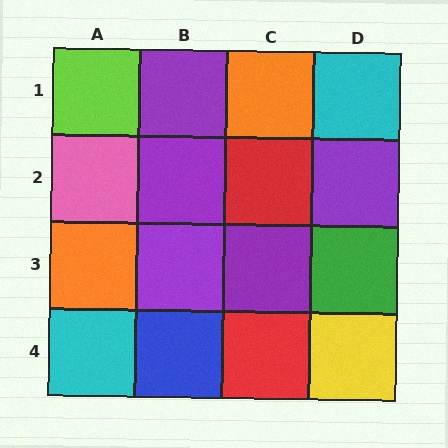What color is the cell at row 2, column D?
Purple.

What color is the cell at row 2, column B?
Purple.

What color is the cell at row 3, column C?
Purple.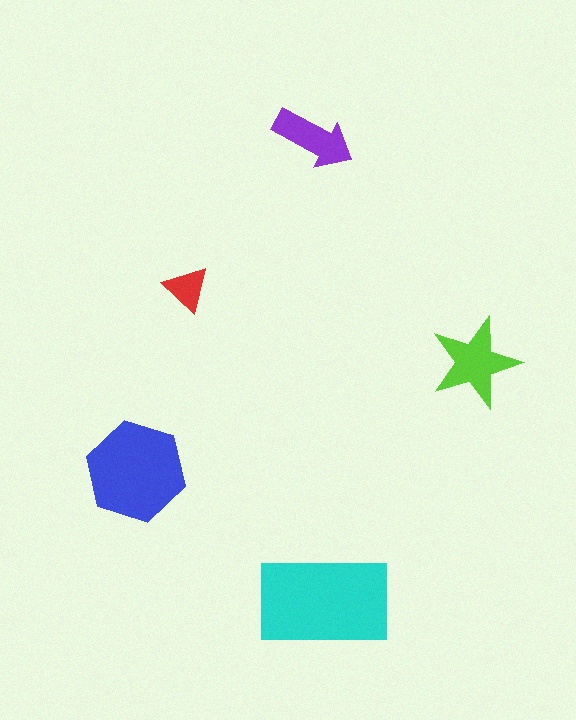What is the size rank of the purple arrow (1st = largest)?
4th.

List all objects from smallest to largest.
The red triangle, the purple arrow, the lime star, the blue hexagon, the cyan rectangle.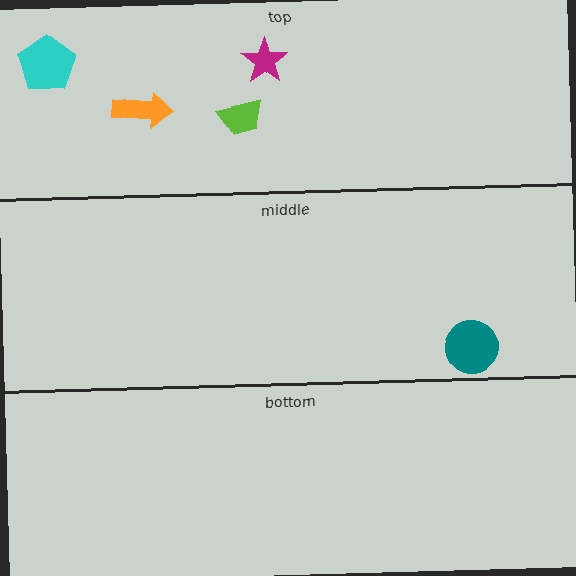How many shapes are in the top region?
4.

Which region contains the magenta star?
The top region.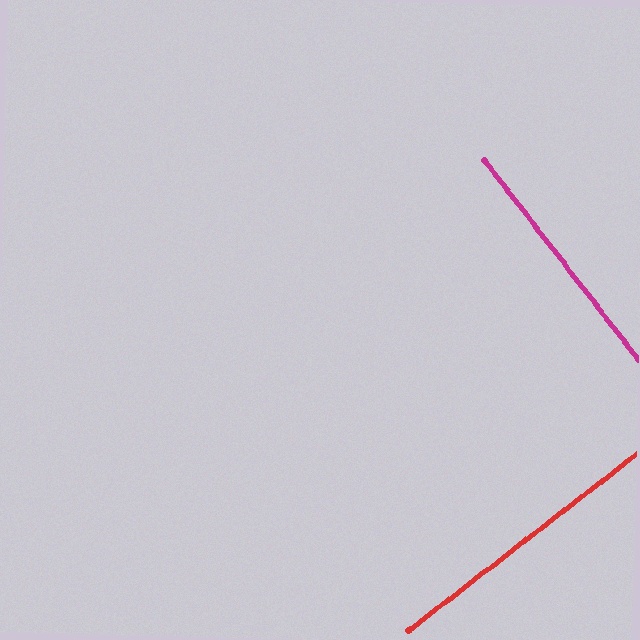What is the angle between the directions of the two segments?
Approximately 90 degrees.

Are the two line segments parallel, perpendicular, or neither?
Perpendicular — they meet at approximately 90°.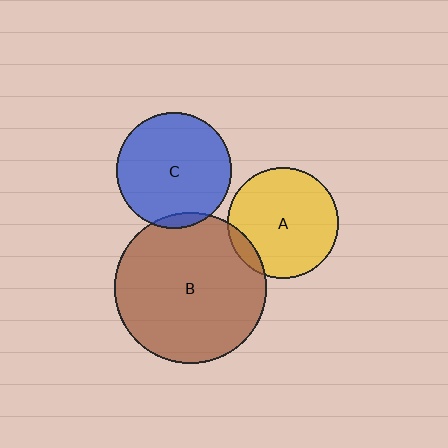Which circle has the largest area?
Circle B (brown).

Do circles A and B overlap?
Yes.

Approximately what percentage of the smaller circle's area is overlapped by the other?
Approximately 10%.